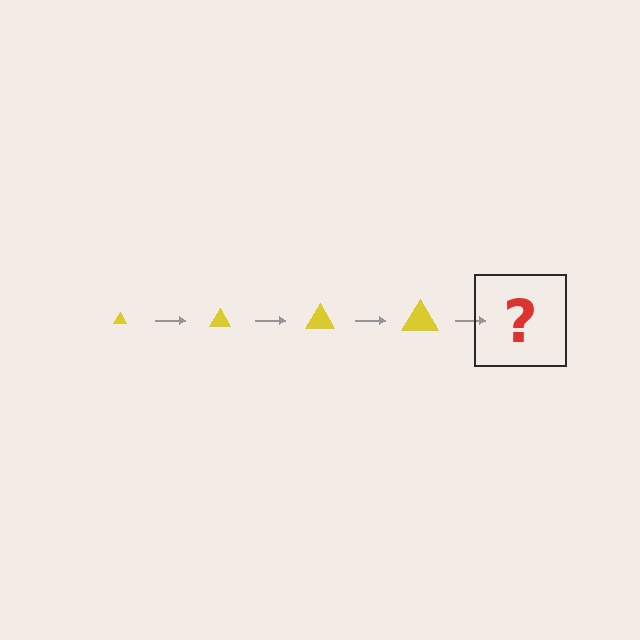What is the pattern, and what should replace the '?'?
The pattern is that the triangle gets progressively larger each step. The '?' should be a yellow triangle, larger than the previous one.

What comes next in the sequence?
The next element should be a yellow triangle, larger than the previous one.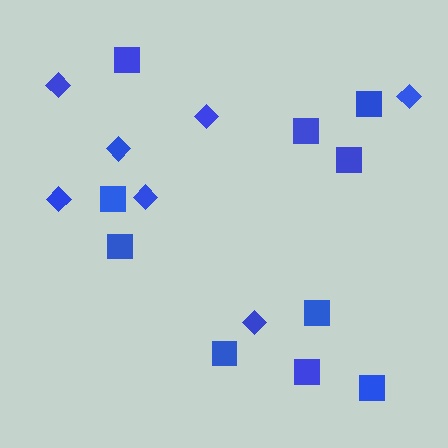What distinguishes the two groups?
There are 2 groups: one group of squares (10) and one group of diamonds (7).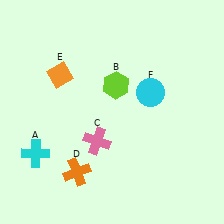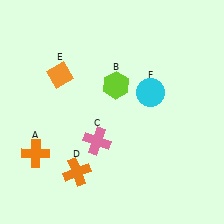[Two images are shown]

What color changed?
The cross (A) changed from cyan in Image 1 to orange in Image 2.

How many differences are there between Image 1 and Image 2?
There is 1 difference between the two images.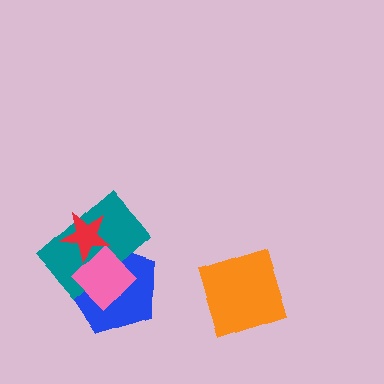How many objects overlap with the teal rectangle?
3 objects overlap with the teal rectangle.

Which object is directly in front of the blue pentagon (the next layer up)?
The teal rectangle is directly in front of the blue pentagon.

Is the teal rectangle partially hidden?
Yes, it is partially covered by another shape.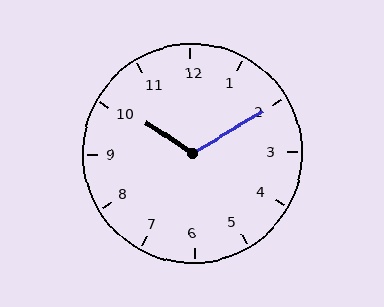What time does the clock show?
10:10.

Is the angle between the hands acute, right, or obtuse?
It is obtuse.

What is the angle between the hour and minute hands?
Approximately 115 degrees.